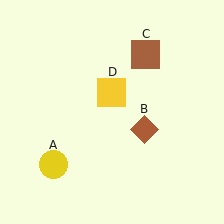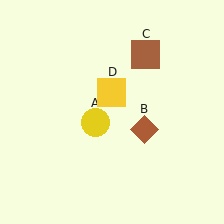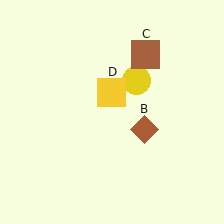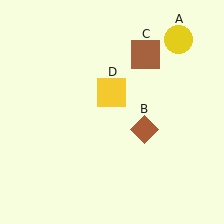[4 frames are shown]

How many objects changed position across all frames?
1 object changed position: yellow circle (object A).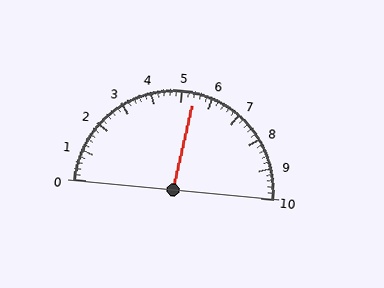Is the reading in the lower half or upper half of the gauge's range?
The reading is in the upper half of the range (0 to 10).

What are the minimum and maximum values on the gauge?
The gauge ranges from 0 to 10.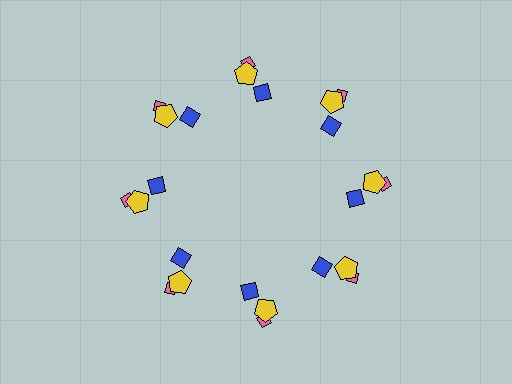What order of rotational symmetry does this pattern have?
This pattern has 8-fold rotational symmetry.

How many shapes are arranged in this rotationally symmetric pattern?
There are 24 shapes, arranged in 8 groups of 3.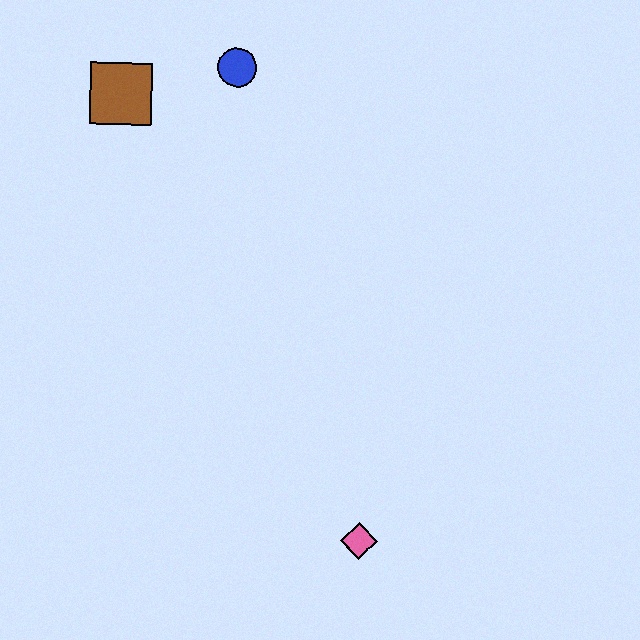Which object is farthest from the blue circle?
The pink diamond is farthest from the blue circle.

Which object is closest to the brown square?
The blue circle is closest to the brown square.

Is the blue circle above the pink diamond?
Yes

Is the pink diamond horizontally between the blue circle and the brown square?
No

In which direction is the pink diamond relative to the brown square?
The pink diamond is below the brown square.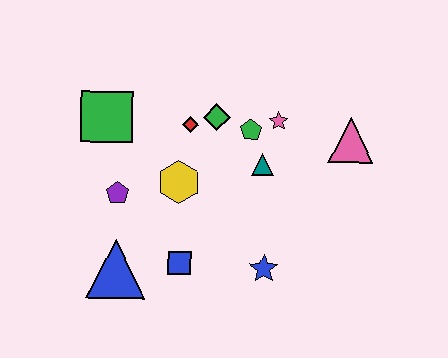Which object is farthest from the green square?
The pink triangle is farthest from the green square.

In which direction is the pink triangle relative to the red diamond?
The pink triangle is to the right of the red diamond.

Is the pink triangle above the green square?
No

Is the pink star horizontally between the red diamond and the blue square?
No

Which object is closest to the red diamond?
The green diamond is closest to the red diamond.